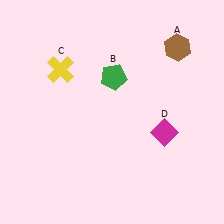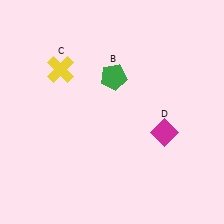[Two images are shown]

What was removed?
The brown hexagon (A) was removed in Image 2.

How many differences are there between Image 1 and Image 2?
There is 1 difference between the two images.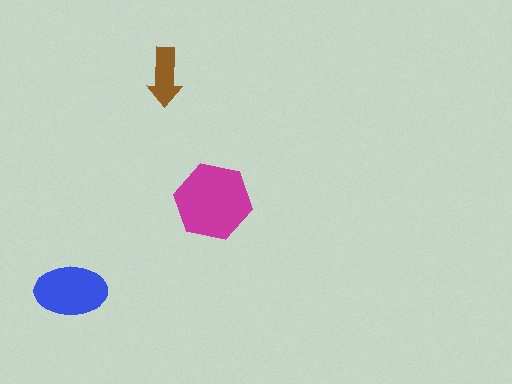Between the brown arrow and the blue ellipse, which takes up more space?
The blue ellipse.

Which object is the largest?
The magenta hexagon.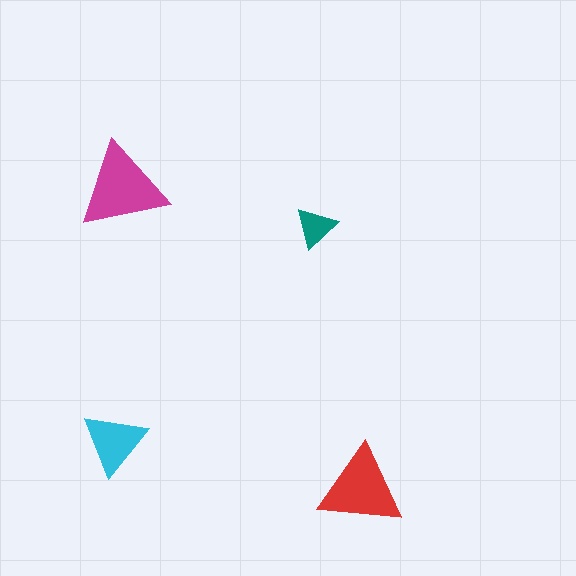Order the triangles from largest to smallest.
the magenta one, the red one, the cyan one, the teal one.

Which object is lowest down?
The red triangle is bottommost.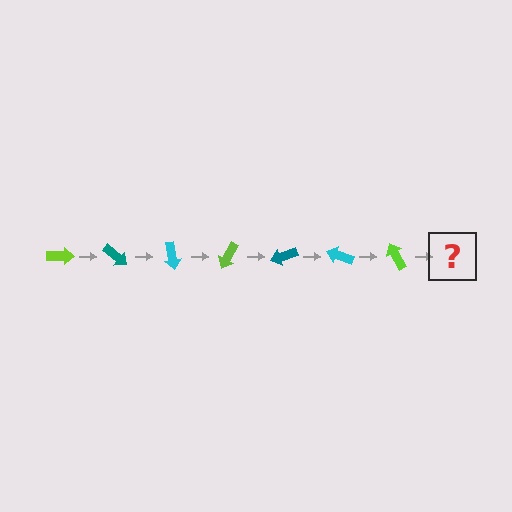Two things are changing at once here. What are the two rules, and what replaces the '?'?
The two rules are that it rotates 40 degrees each step and the color cycles through lime, teal, and cyan. The '?' should be a teal arrow, rotated 280 degrees from the start.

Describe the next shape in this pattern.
It should be a teal arrow, rotated 280 degrees from the start.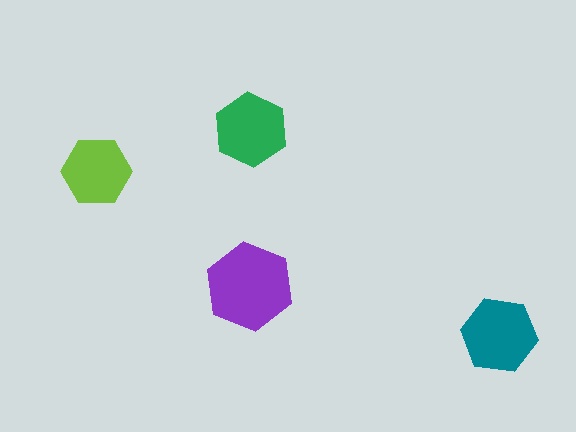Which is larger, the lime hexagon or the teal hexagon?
The teal one.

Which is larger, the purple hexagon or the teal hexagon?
The purple one.